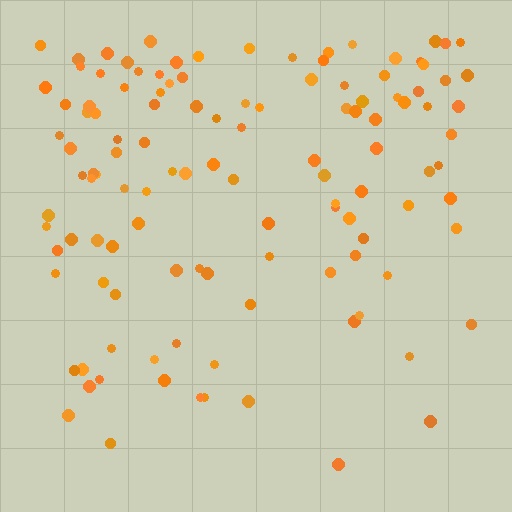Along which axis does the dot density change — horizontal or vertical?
Vertical.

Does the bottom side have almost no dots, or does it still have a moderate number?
Still a moderate number, just noticeably fewer than the top.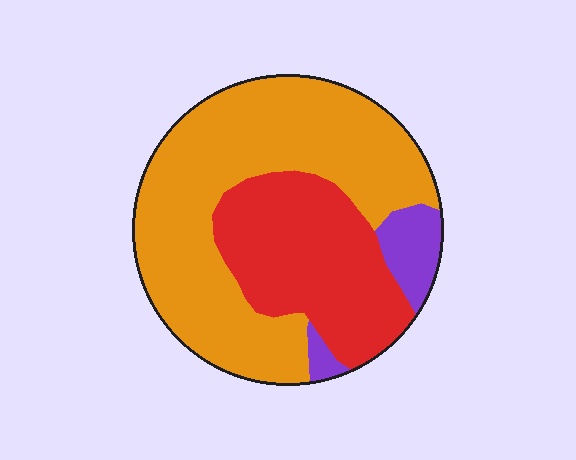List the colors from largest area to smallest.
From largest to smallest: orange, red, purple.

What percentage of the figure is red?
Red takes up about one third (1/3) of the figure.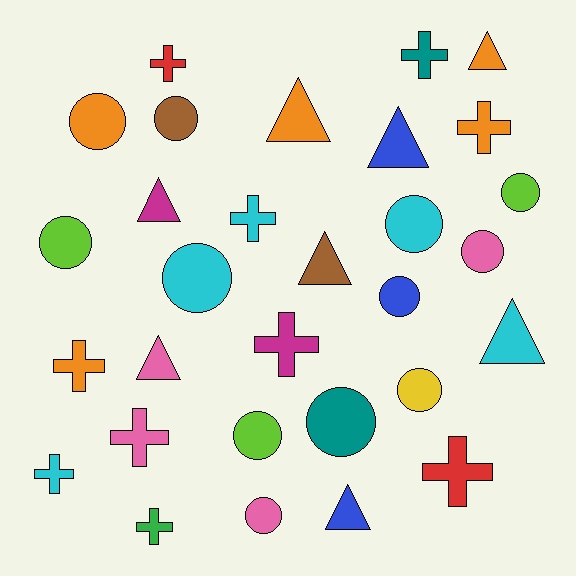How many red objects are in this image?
There are 2 red objects.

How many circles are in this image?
There are 12 circles.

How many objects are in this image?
There are 30 objects.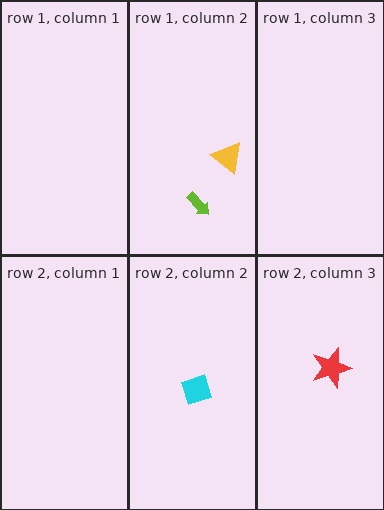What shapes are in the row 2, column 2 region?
The cyan diamond.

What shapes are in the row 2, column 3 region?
The red star.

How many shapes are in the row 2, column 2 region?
1.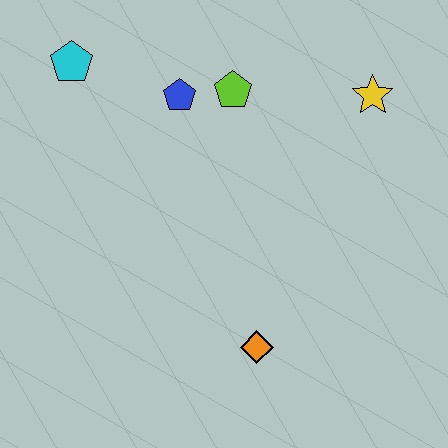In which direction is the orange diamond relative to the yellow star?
The orange diamond is below the yellow star.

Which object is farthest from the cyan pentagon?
The orange diamond is farthest from the cyan pentagon.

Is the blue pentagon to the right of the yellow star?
No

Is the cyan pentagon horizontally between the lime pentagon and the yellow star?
No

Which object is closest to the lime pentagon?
The blue pentagon is closest to the lime pentagon.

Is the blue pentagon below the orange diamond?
No